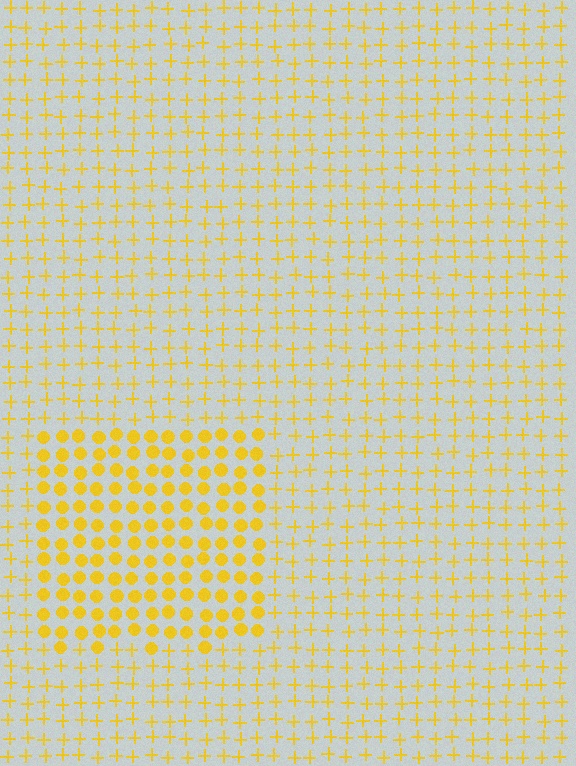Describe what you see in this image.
The image is filled with small yellow elements arranged in a uniform grid. A rectangle-shaped region contains circles, while the surrounding area contains plus signs. The boundary is defined purely by the change in element shape.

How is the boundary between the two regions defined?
The boundary is defined by a change in element shape: circles inside vs. plus signs outside. All elements share the same color and spacing.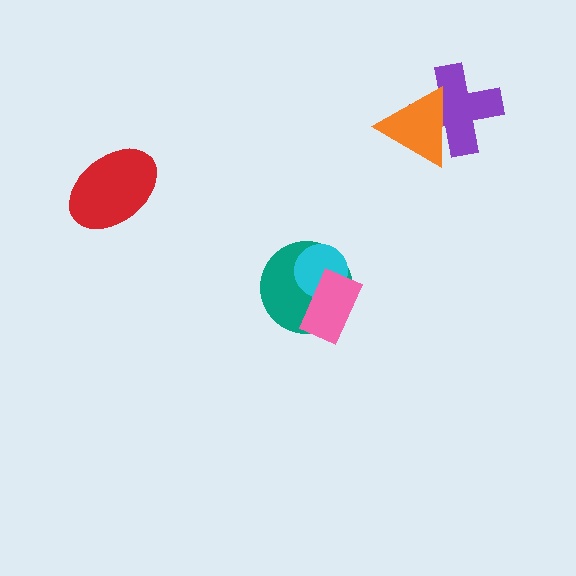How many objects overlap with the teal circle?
2 objects overlap with the teal circle.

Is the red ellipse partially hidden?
No, no other shape covers it.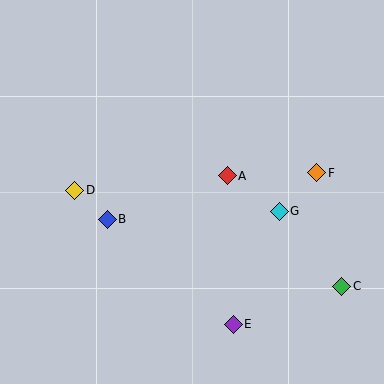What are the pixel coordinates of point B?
Point B is at (107, 219).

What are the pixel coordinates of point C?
Point C is at (342, 286).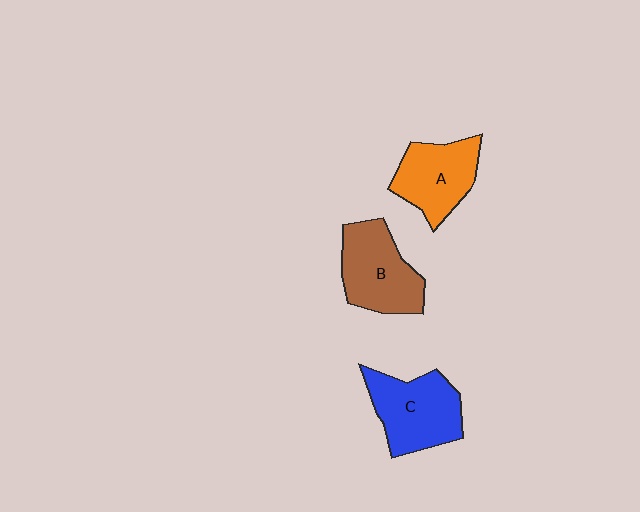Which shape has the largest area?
Shape C (blue).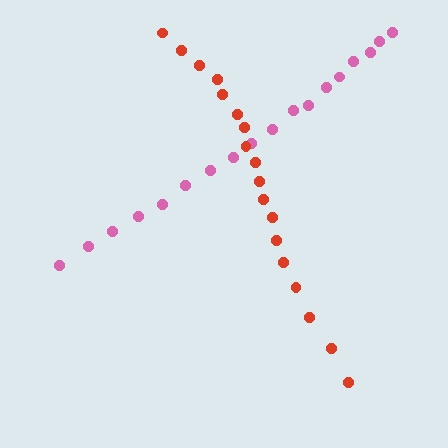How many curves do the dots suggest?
There are 2 distinct paths.